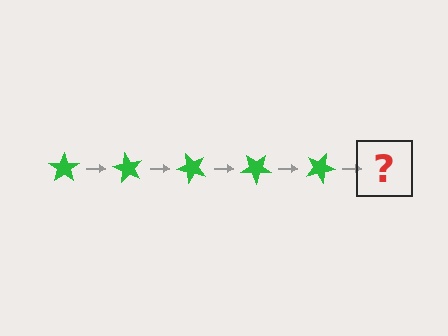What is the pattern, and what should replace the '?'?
The pattern is that the star rotates 60 degrees each step. The '?' should be a green star rotated 300 degrees.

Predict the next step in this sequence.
The next step is a green star rotated 300 degrees.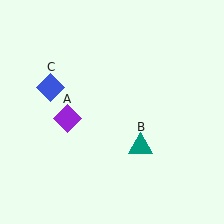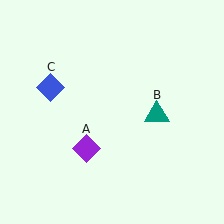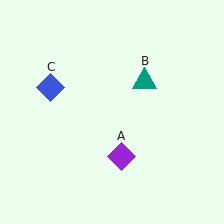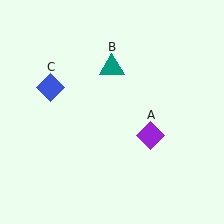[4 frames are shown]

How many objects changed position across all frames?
2 objects changed position: purple diamond (object A), teal triangle (object B).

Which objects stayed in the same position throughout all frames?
Blue diamond (object C) remained stationary.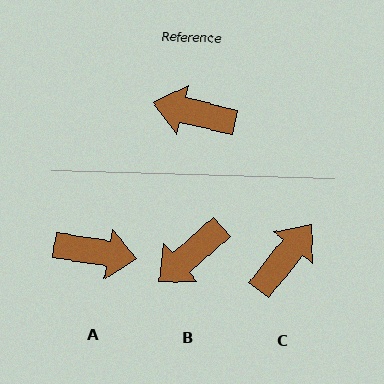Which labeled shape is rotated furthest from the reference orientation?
A, about 175 degrees away.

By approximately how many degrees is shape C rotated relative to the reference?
Approximately 115 degrees clockwise.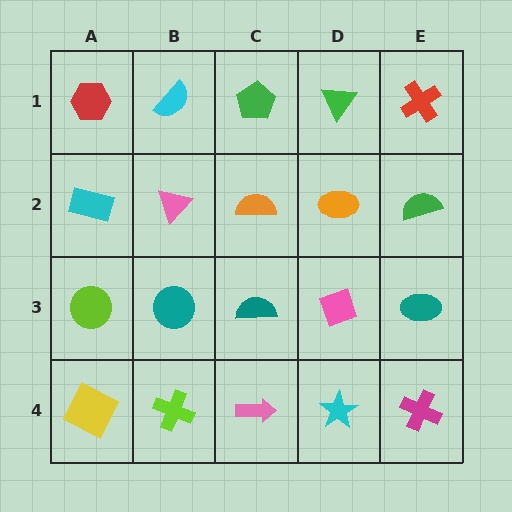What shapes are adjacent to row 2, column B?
A cyan semicircle (row 1, column B), a teal circle (row 3, column B), a cyan rectangle (row 2, column A), an orange semicircle (row 2, column C).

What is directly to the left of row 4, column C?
A lime cross.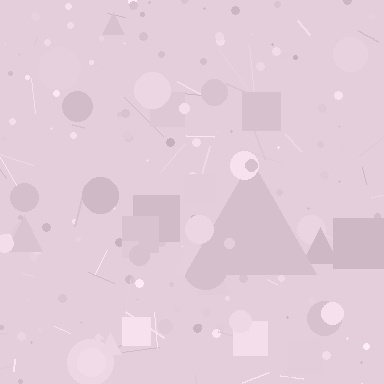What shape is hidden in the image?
A triangle is hidden in the image.